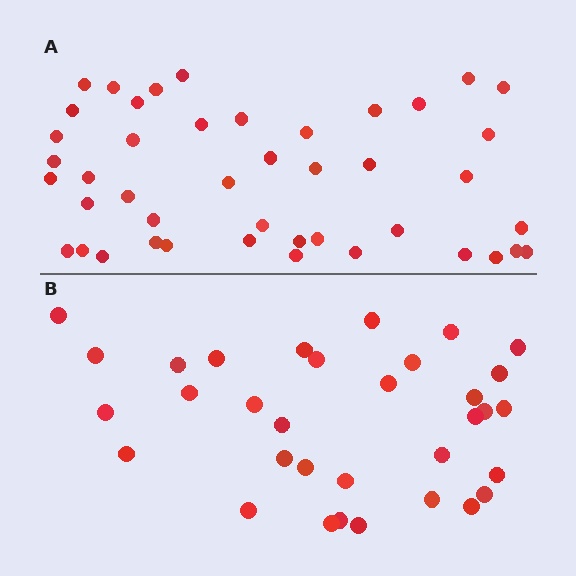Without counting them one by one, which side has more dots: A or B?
Region A (the top region) has more dots.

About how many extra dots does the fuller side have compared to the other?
Region A has roughly 12 or so more dots than region B.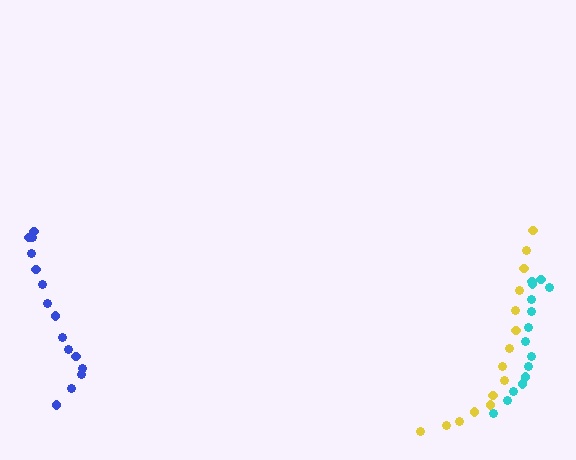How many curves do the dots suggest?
There are 3 distinct paths.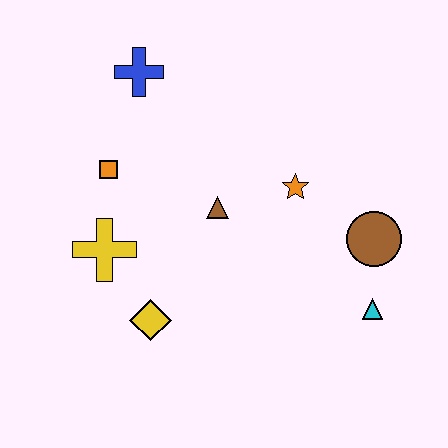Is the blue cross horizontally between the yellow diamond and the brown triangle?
No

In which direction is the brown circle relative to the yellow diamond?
The brown circle is to the right of the yellow diamond.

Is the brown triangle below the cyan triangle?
No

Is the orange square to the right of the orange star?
No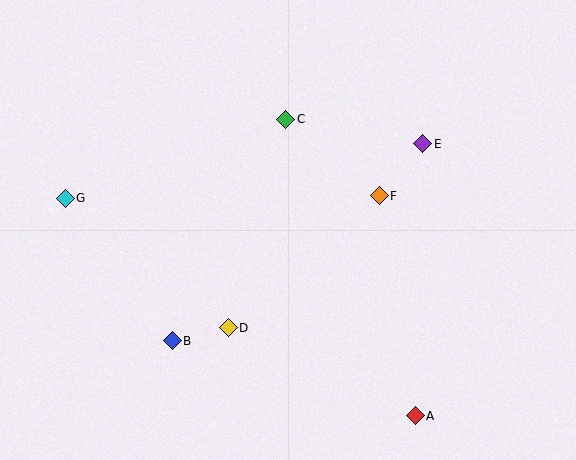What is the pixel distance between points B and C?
The distance between B and C is 249 pixels.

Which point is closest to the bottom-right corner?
Point A is closest to the bottom-right corner.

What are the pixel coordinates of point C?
Point C is at (286, 119).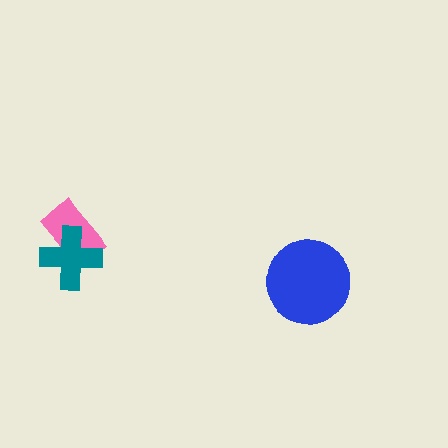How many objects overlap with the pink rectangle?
1 object overlaps with the pink rectangle.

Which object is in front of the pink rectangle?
The teal cross is in front of the pink rectangle.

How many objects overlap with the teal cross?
1 object overlaps with the teal cross.